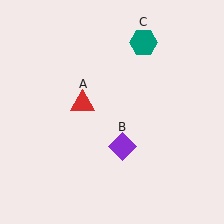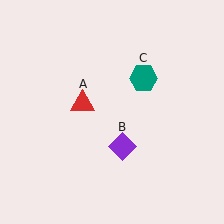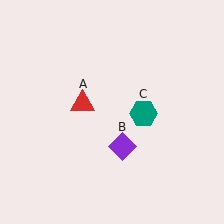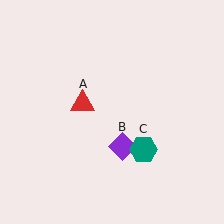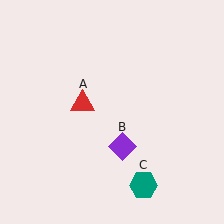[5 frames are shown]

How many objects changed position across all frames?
1 object changed position: teal hexagon (object C).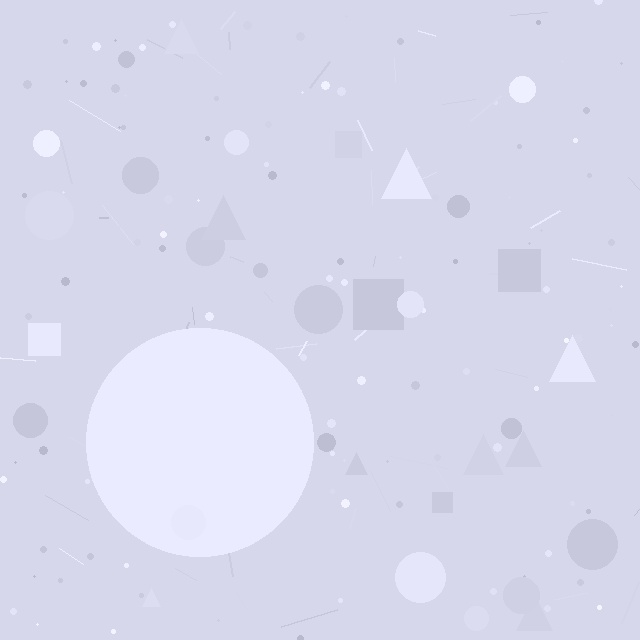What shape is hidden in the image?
A circle is hidden in the image.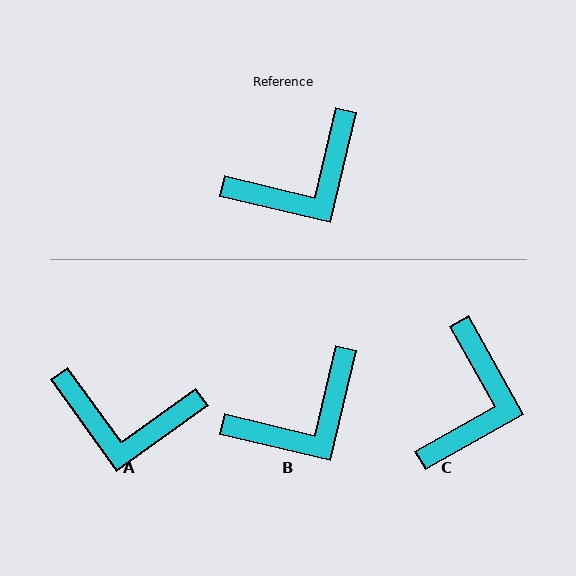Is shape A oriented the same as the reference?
No, it is off by about 41 degrees.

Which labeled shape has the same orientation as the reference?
B.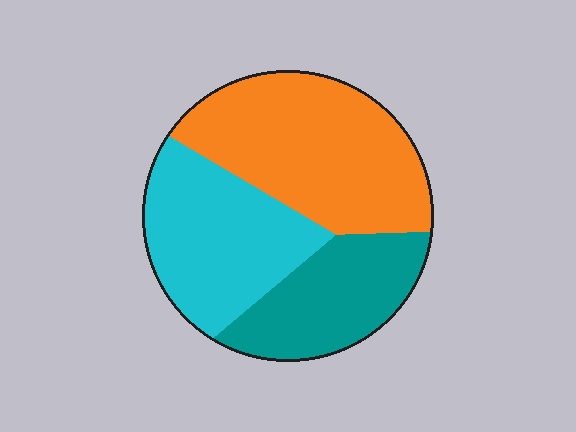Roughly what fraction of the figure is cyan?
Cyan covers about 30% of the figure.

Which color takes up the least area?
Teal, at roughly 25%.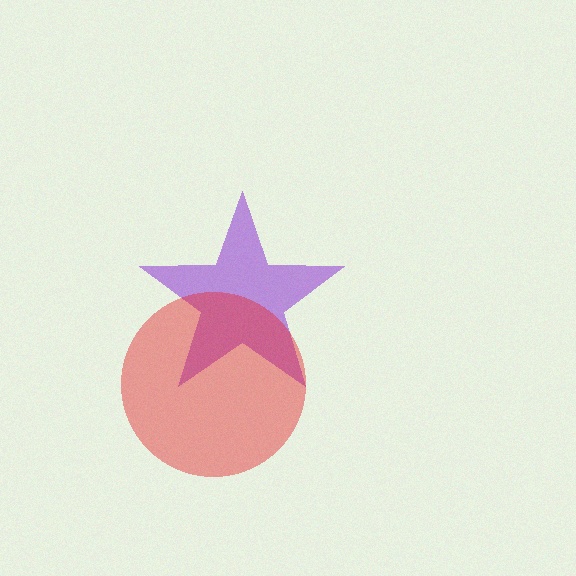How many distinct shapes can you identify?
There are 2 distinct shapes: a purple star, a red circle.